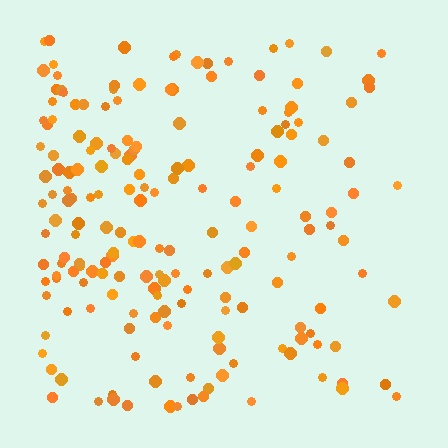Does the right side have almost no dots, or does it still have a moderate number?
Still a moderate number, just noticeably fewer than the left.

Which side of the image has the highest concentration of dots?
The left.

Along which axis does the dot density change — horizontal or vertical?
Horizontal.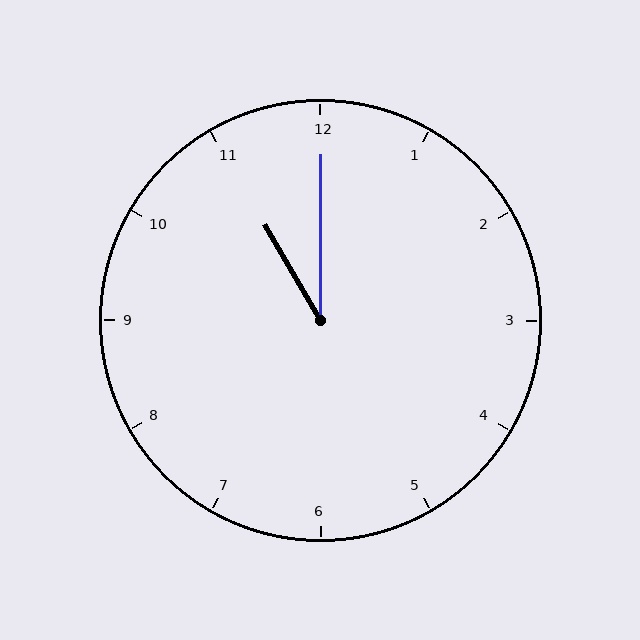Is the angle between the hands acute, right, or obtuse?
It is acute.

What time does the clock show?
11:00.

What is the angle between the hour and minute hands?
Approximately 30 degrees.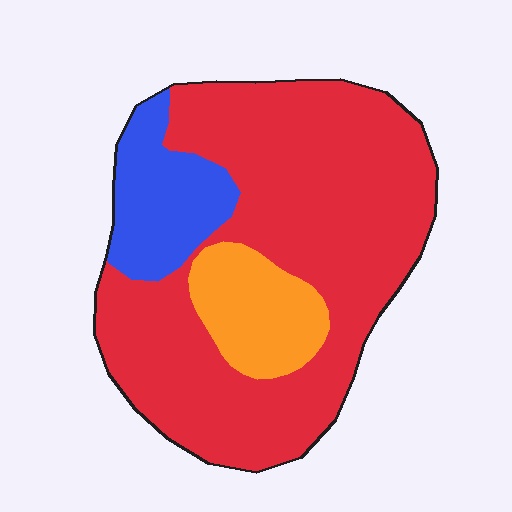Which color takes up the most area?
Red, at roughly 70%.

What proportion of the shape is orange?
Orange takes up about one eighth (1/8) of the shape.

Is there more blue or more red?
Red.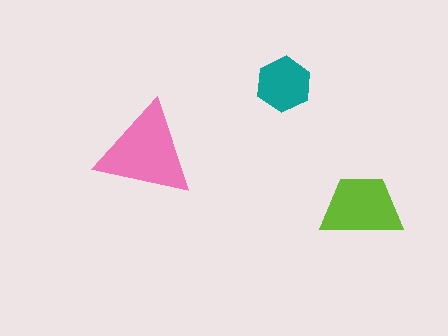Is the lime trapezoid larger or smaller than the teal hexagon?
Larger.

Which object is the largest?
The pink triangle.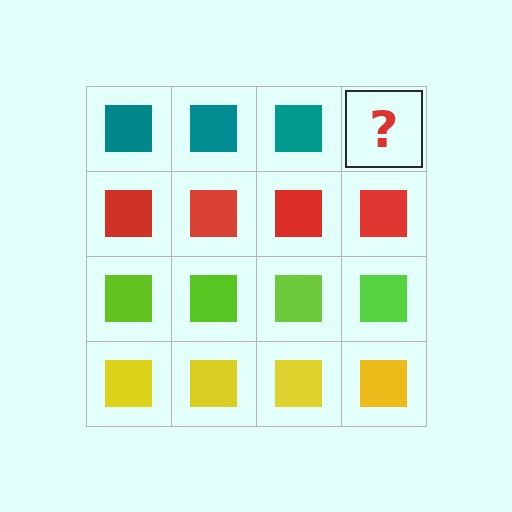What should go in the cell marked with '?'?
The missing cell should contain a teal square.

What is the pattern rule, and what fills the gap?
The rule is that each row has a consistent color. The gap should be filled with a teal square.